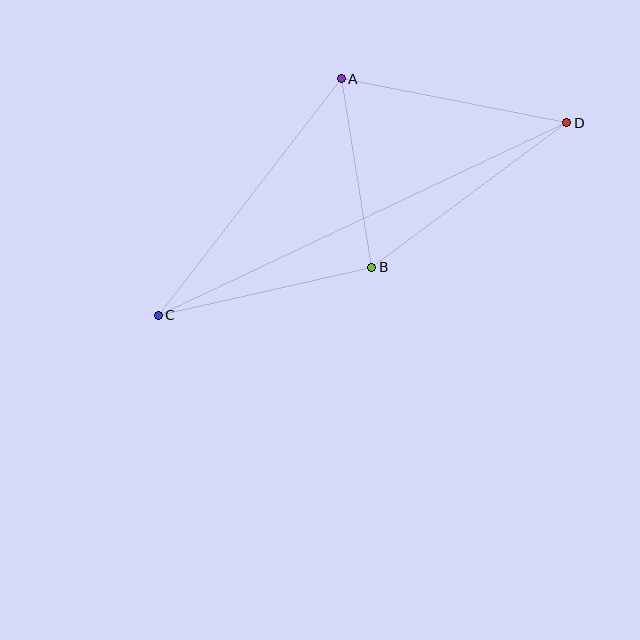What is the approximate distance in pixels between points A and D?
The distance between A and D is approximately 230 pixels.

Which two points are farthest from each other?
Points C and D are farthest from each other.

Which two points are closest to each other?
Points A and B are closest to each other.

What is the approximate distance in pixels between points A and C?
The distance between A and C is approximately 299 pixels.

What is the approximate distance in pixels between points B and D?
The distance between B and D is approximately 242 pixels.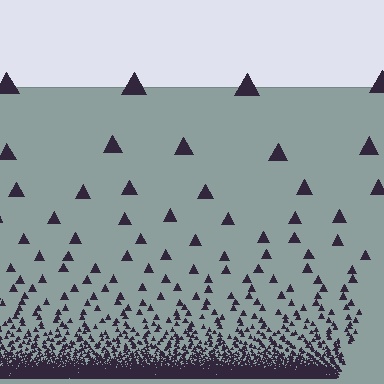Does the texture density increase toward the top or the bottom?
Density increases toward the bottom.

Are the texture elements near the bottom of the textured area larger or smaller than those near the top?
Smaller. The gradient is inverted — elements near the bottom are smaller and denser.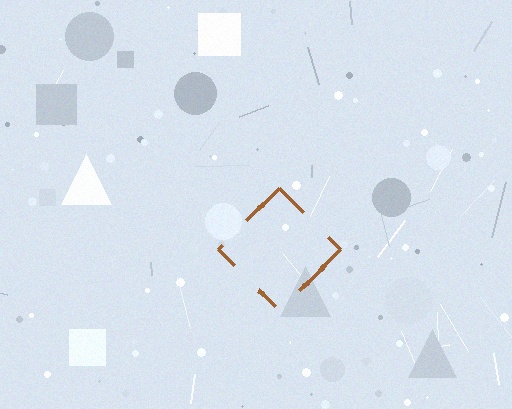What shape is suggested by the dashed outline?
The dashed outline suggests a diamond.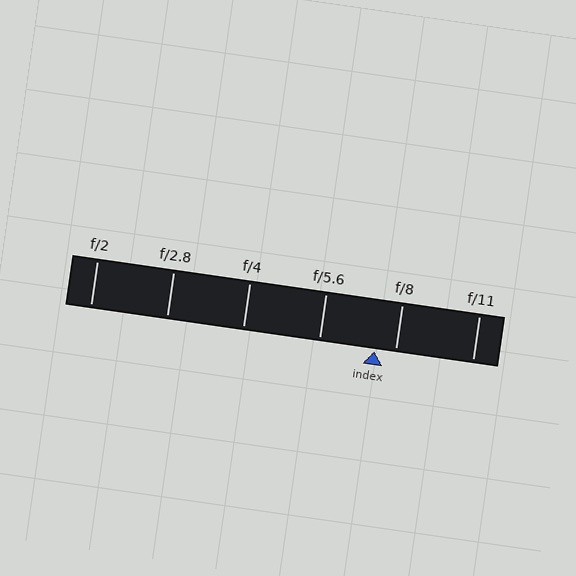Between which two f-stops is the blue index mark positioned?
The index mark is between f/5.6 and f/8.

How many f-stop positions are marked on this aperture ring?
There are 6 f-stop positions marked.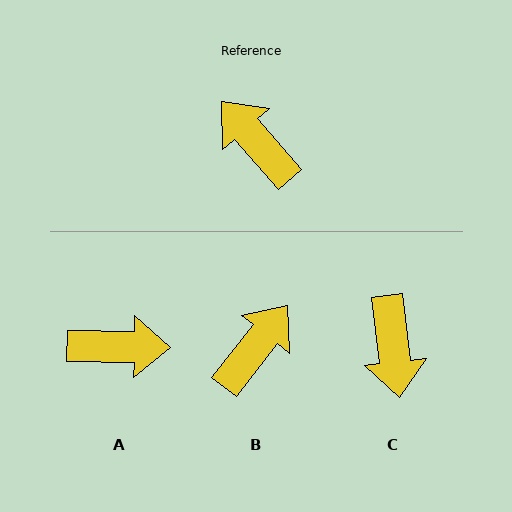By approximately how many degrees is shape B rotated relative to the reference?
Approximately 79 degrees clockwise.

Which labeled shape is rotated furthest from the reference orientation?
C, about 146 degrees away.